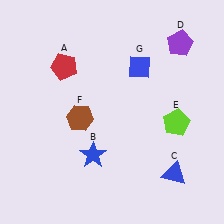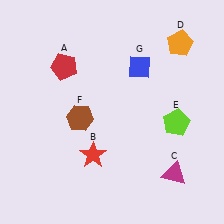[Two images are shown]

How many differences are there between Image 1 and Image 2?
There are 3 differences between the two images.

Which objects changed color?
B changed from blue to red. C changed from blue to magenta. D changed from purple to orange.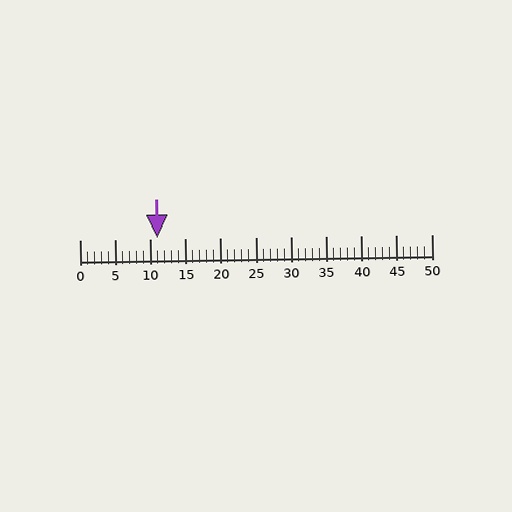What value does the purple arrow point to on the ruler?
The purple arrow points to approximately 11.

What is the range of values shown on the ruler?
The ruler shows values from 0 to 50.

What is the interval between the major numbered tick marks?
The major tick marks are spaced 5 units apart.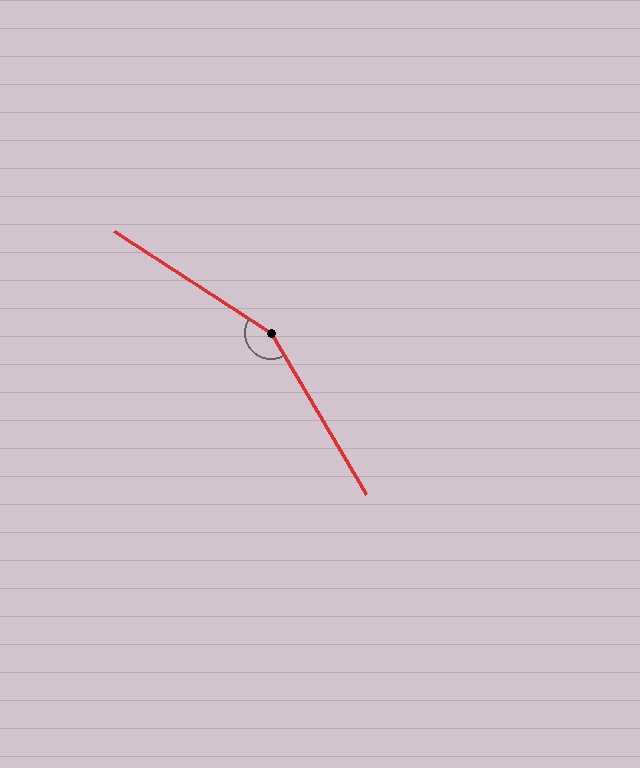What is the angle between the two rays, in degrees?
Approximately 153 degrees.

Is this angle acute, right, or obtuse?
It is obtuse.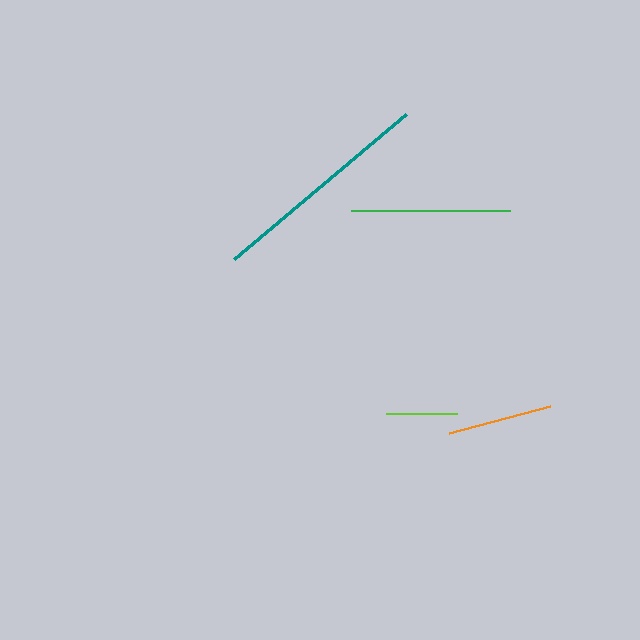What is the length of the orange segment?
The orange segment is approximately 105 pixels long.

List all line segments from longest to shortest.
From longest to shortest: teal, green, orange, lime.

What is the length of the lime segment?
The lime segment is approximately 70 pixels long.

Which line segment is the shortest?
The lime line is the shortest at approximately 70 pixels.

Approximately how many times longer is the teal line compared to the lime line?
The teal line is approximately 3.2 times the length of the lime line.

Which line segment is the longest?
The teal line is the longest at approximately 225 pixels.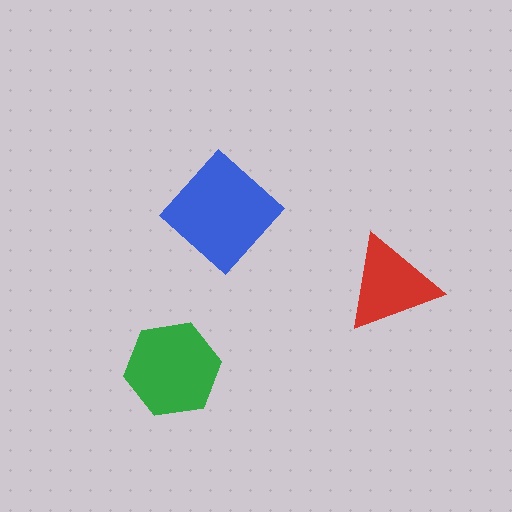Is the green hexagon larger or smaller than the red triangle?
Larger.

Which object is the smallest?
The red triangle.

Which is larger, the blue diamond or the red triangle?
The blue diamond.